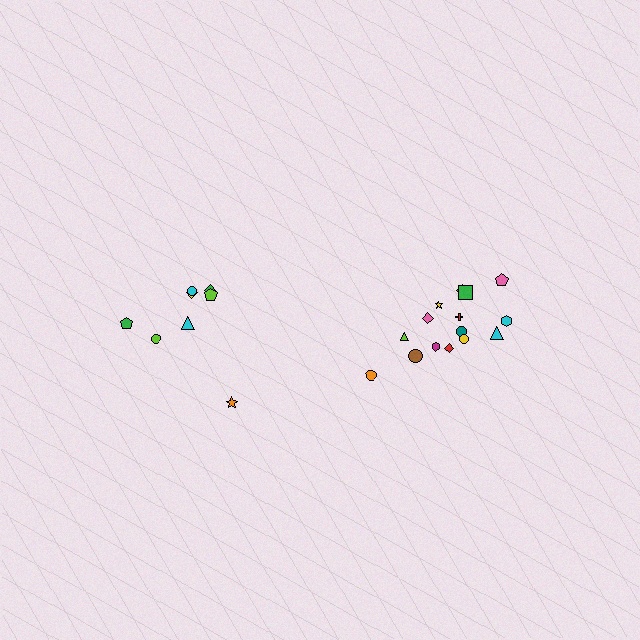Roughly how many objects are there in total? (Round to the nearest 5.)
Roughly 25 objects in total.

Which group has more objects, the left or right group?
The right group.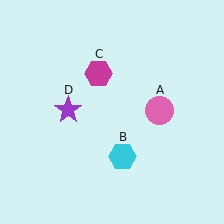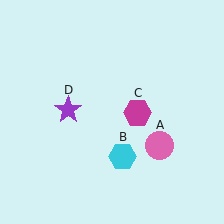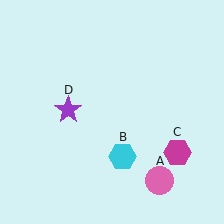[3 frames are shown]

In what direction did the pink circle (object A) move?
The pink circle (object A) moved down.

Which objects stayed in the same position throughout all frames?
Cyan hexagon (object B) and purple star (object D) remained stationary.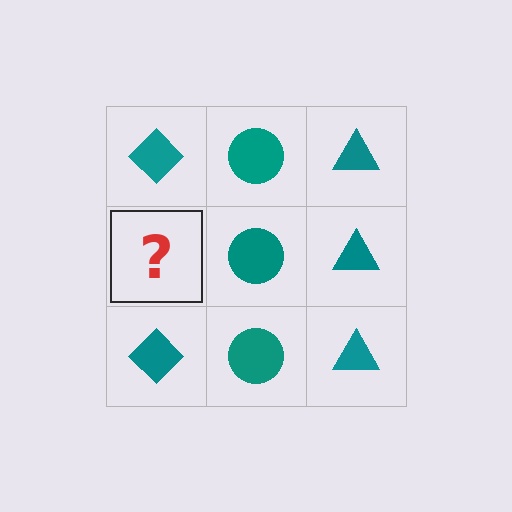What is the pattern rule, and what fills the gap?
The rule is that each column has a consistent shape. The gap should be filled with a teal diamond.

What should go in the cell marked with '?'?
The missing cell should contain a teal diamond.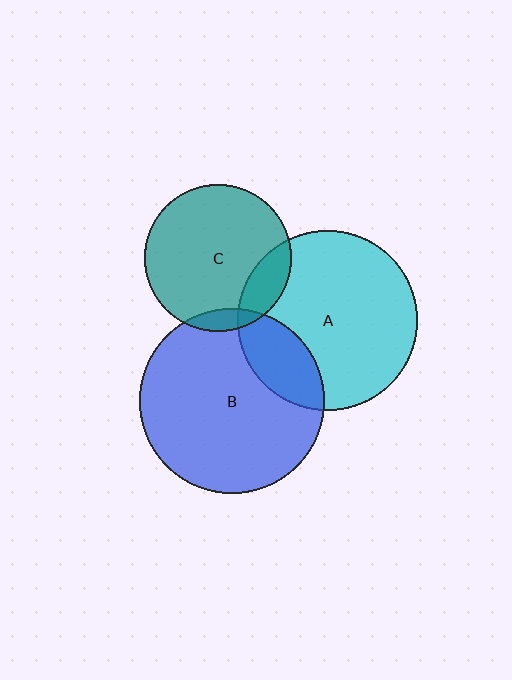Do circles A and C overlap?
Yes.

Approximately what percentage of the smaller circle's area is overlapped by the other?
Approximately 15%.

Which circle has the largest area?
Circle B (blue).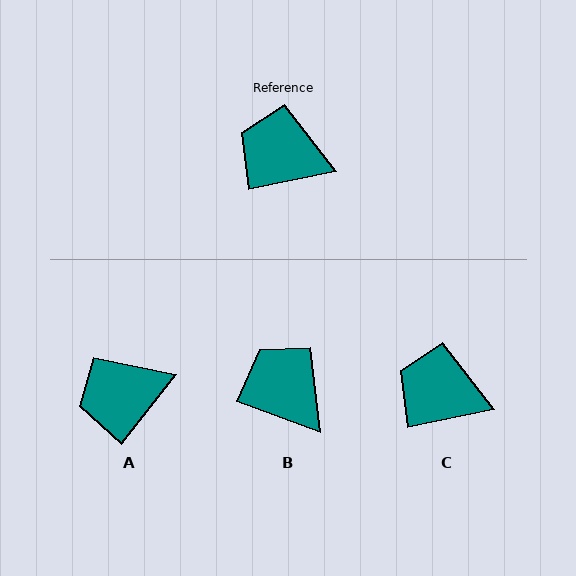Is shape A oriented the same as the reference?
No, it is off by about 40 degrees.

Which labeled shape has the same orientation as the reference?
C.